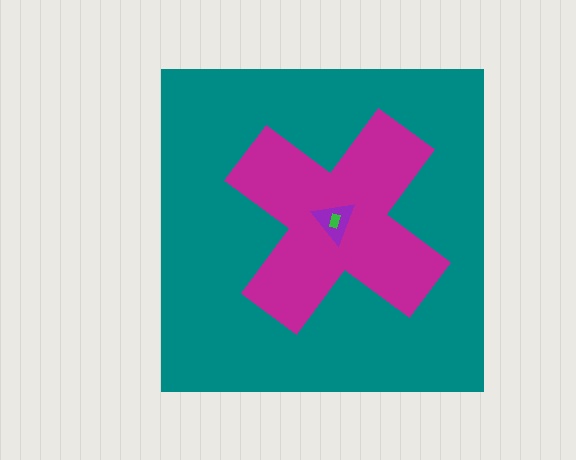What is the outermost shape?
The teal square.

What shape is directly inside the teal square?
The magenta cross.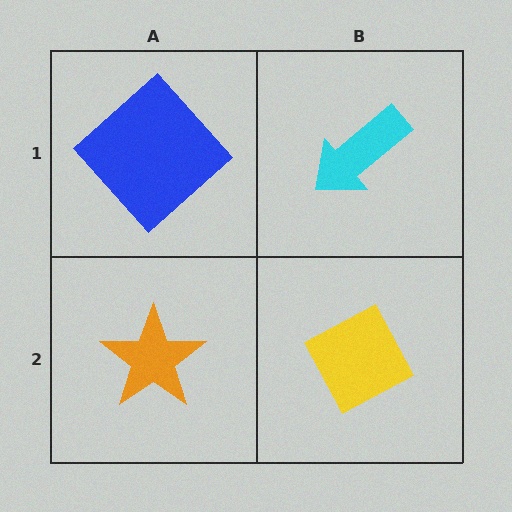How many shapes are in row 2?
2 shapes.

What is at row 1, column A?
A blue diamond.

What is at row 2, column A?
An orange star.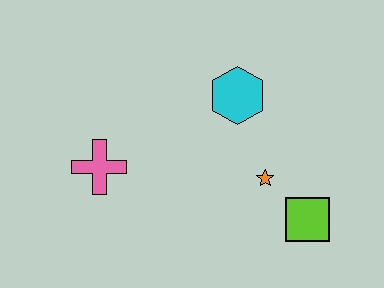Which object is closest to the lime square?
The orange star is closest to the lime square.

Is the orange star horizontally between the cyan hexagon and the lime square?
Yes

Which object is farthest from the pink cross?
The lime square is farthest from the pink cross.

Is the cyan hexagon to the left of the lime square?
Yes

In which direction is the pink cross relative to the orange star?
The pink cross is to the left of the orange star.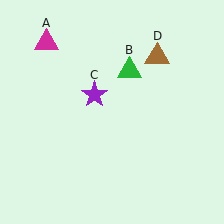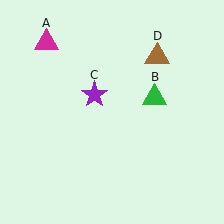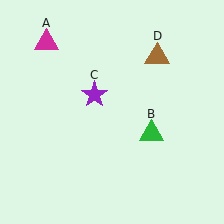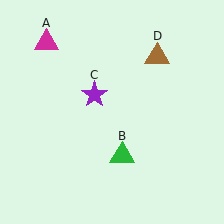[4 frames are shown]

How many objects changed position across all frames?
1 object changed position: green triangle (object B).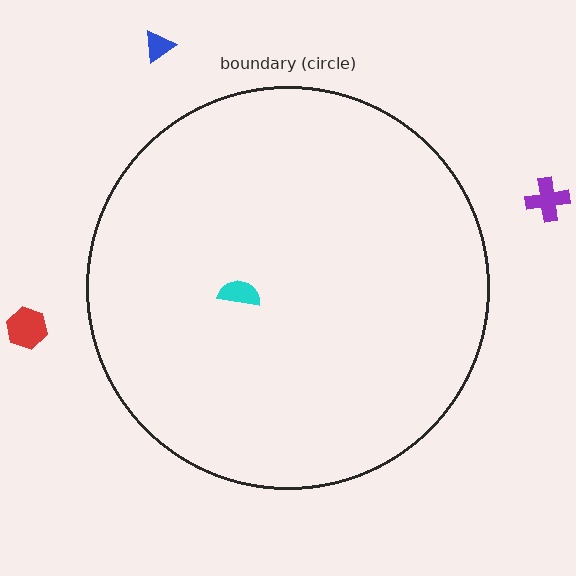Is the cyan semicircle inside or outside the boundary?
Inside.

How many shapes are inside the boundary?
1 inside, 3 outside.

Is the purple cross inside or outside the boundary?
Outside.